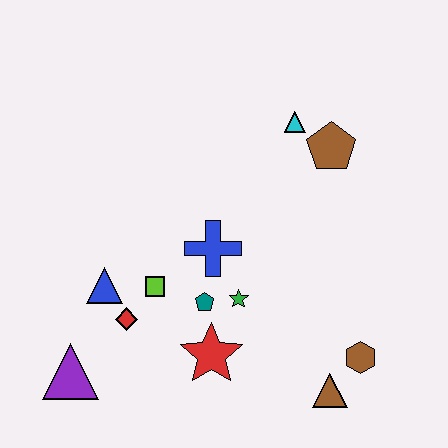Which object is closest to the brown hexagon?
The brown triangle is closest to the brown hexagon.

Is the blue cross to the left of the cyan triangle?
Yes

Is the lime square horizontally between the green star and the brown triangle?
No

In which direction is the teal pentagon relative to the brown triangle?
The teal pentagon is to the left of the brown triangle.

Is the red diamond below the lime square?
Yes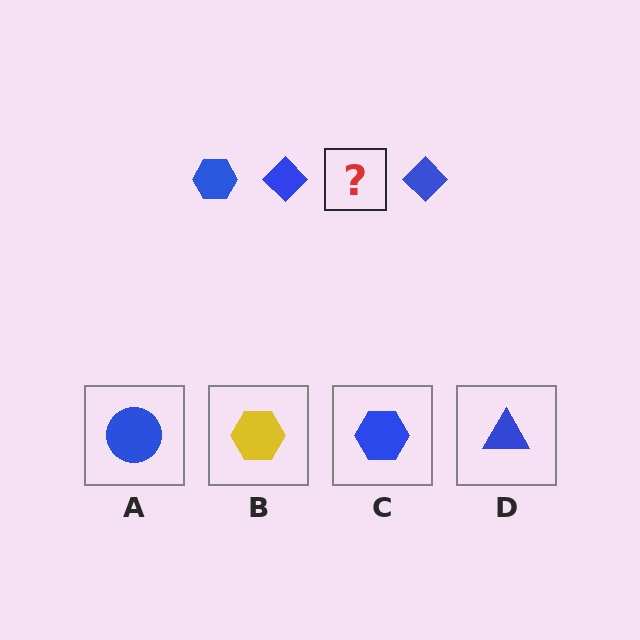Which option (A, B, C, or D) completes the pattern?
C.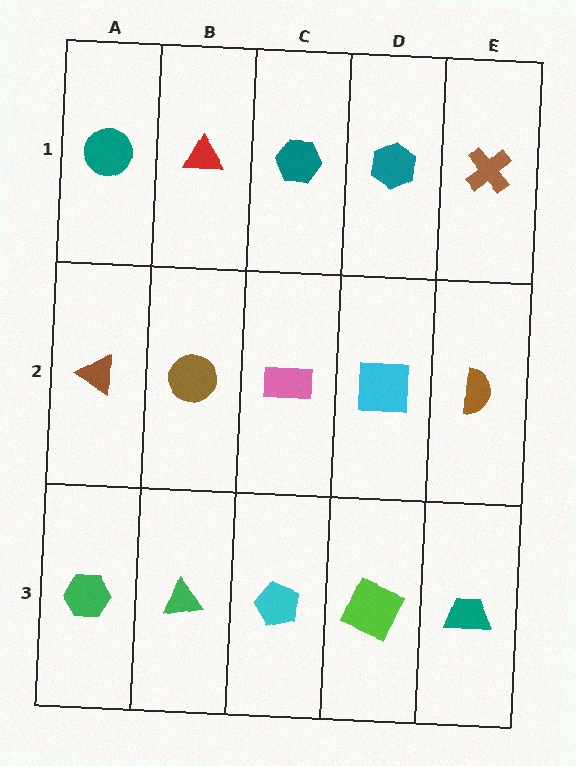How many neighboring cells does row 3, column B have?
3.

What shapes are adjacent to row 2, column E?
A brown cross (row 1, column E), a teal trapezoid (row 3, column E), a cyan square (row 2, column D).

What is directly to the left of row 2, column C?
A brown circle.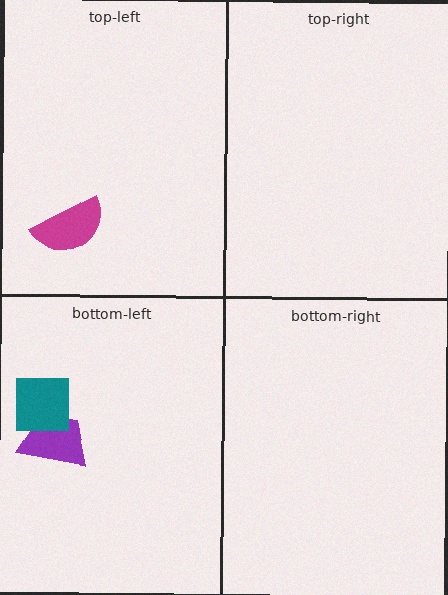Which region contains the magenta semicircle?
The top-left region.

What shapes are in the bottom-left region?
The purple trapezoid, the teal square.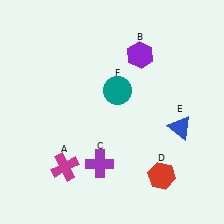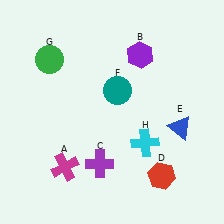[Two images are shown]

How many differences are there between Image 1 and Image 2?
There are 2 differences between the two images.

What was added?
A green circle (G), a cyan cross (H) were added in Image 2.